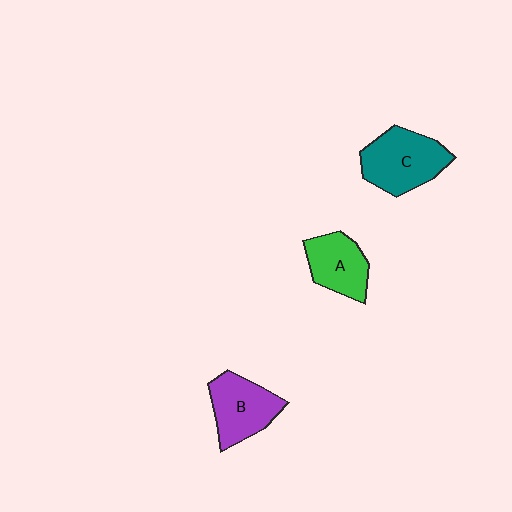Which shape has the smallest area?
Shape A (green).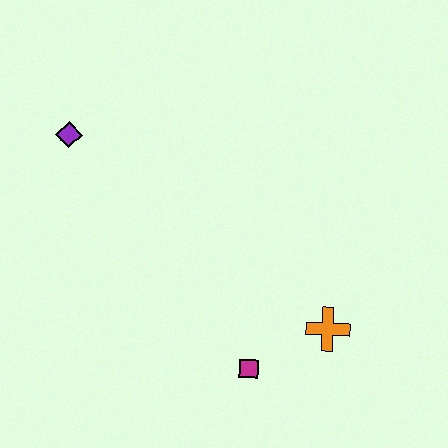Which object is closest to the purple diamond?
The magenta square is closest to the purple diamond.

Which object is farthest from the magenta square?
The purple diamond is farthest from the magenta square.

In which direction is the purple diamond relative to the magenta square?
The purple diamond is above the magenta square.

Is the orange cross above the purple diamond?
No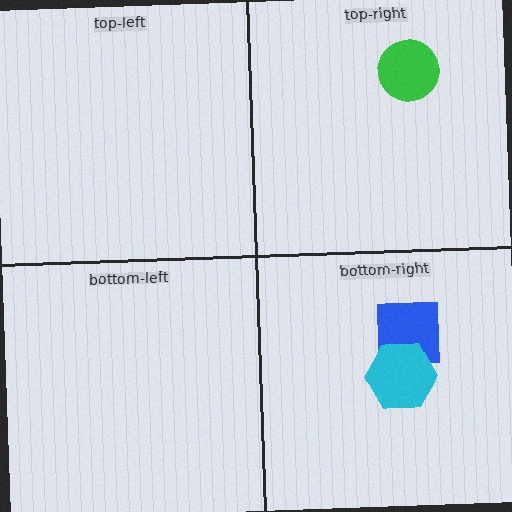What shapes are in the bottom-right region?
The blue square, the cyan hexagon.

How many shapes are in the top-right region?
1.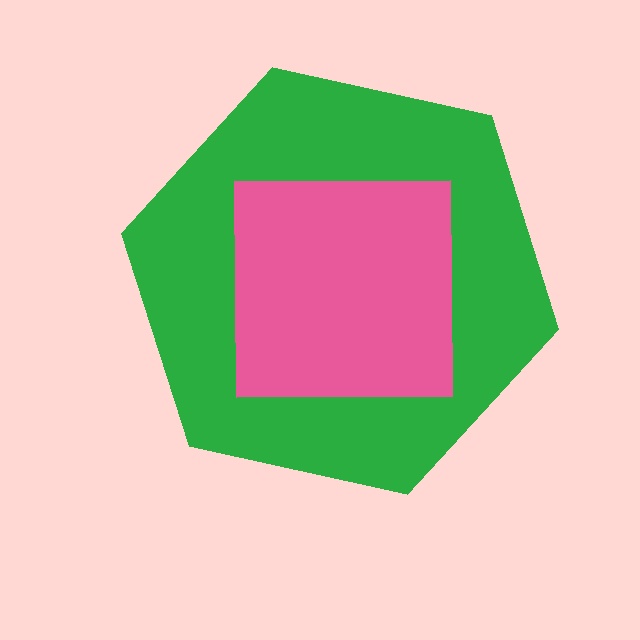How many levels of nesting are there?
2.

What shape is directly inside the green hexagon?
The pink square.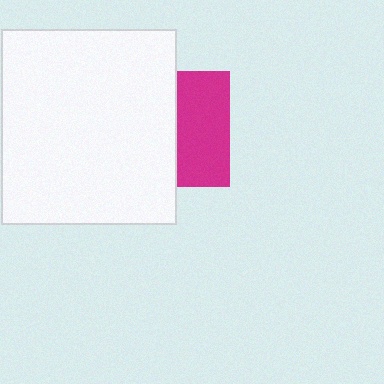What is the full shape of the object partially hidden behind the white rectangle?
The partially hidden object is a magenta square.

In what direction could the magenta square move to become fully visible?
The magenta square could move right. That would shift it out from behind the white rectangle entirely.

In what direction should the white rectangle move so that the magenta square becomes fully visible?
The white rectangle should move left. That is the shortest direction to clear the overlap and leave the magenta square fully visible.